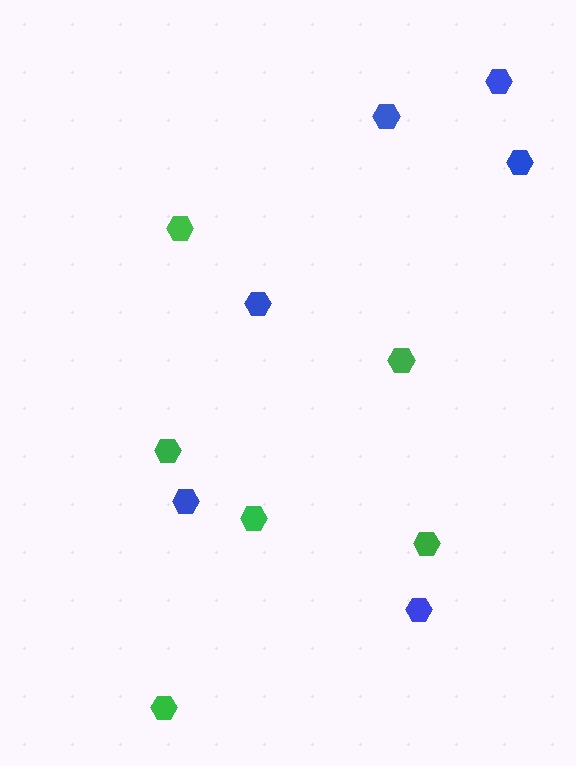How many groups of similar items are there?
There are 2 groups: one group of green hexagons (6) and one group of blue hexagons (6).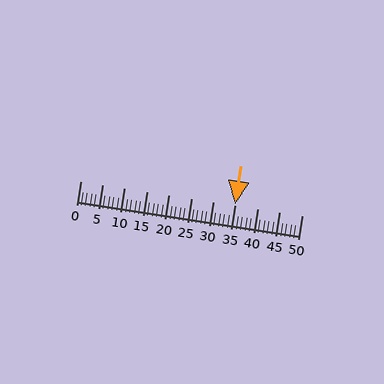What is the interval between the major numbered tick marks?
The major tick marks are spaced 5 units apart.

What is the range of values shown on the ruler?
The ruler shows values from 0 to 50.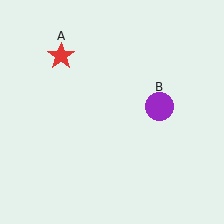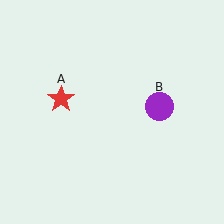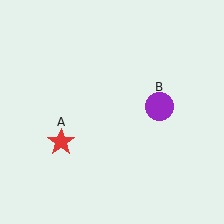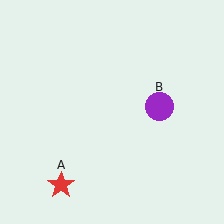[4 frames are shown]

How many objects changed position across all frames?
1 object changed position: red star (object A).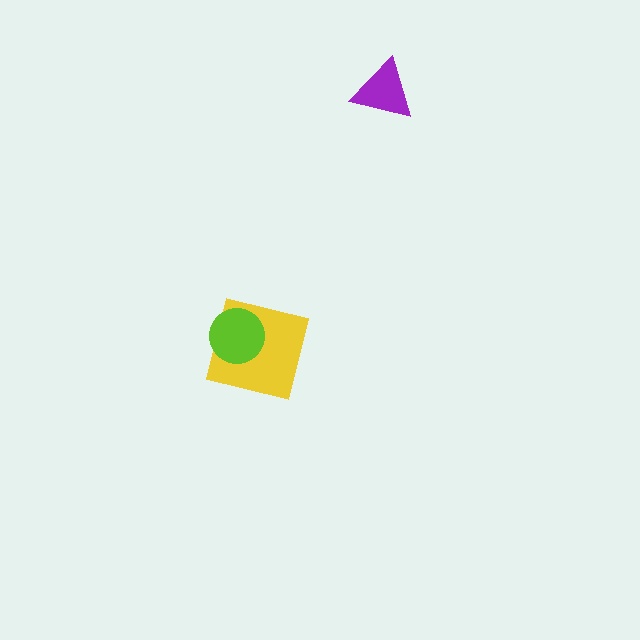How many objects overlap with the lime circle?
1 object overlaps with the lime circle.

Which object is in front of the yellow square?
The lime circle is in front of the yellow square.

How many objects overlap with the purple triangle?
0 objects overlap with the purple triangle.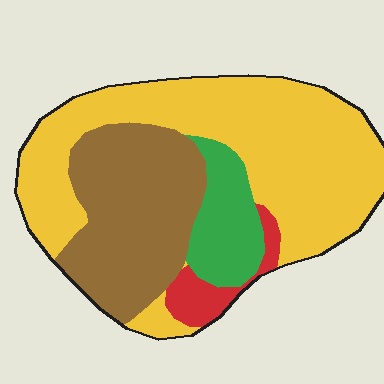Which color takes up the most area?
Yellow, at roughly 55%.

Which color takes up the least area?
Red, at roughly 5%.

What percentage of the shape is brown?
Brown takes up between a quarter and a half of the shape.